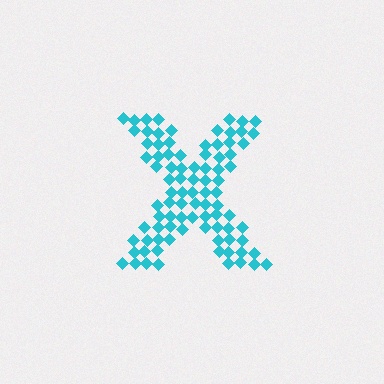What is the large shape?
The large shape is the letter X.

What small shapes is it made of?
It is made of small diamonds.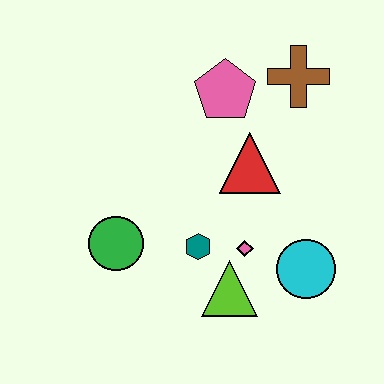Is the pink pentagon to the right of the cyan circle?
No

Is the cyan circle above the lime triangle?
Yes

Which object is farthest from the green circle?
The brown cross is farthest from the green circle.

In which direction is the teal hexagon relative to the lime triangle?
The teal hexagon is above the lime triangle.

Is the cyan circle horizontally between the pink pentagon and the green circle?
No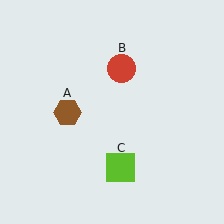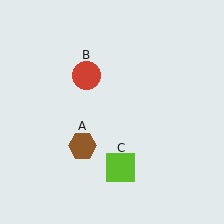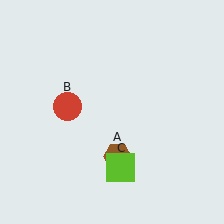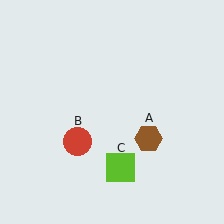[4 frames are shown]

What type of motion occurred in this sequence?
The brown hexagon (object A), red circle (object B) rotated counterclockwise around the center of the scene.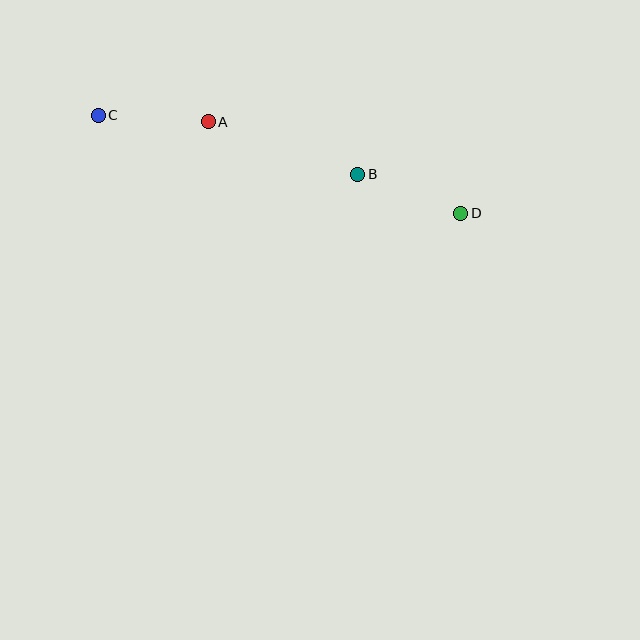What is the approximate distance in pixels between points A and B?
The distance between A and B is approximately 159 pixels.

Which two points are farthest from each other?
Points C and D are farthest from each other.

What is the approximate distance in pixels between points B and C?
The distance between B and C is approximately 266 pixels.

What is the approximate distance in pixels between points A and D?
The distance between A and D is approximately 269 pixels.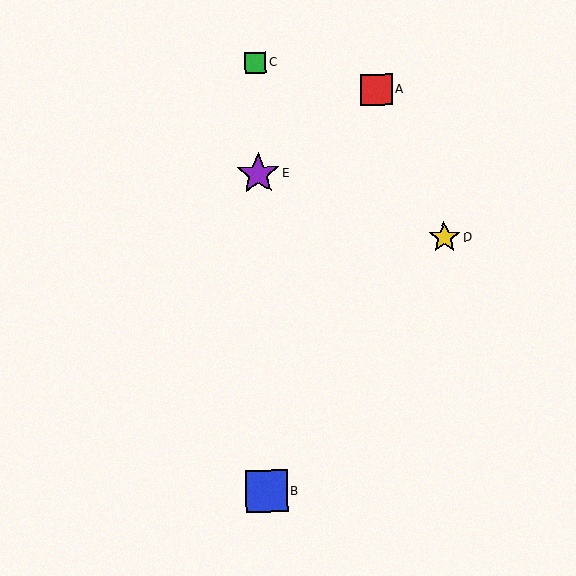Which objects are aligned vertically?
Objects B, C, E are aligned vertically.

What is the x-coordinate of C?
Object C is at x≈255.